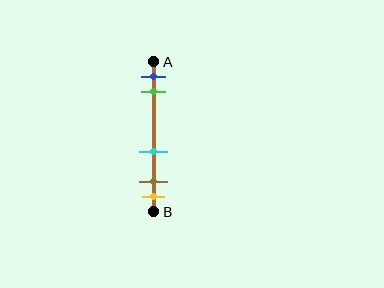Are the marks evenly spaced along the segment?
No, the marks are not evenly spaced.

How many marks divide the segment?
There are 5 marks dividing the segment.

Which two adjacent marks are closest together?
The brown and yellow marks are the closest adjacent pair.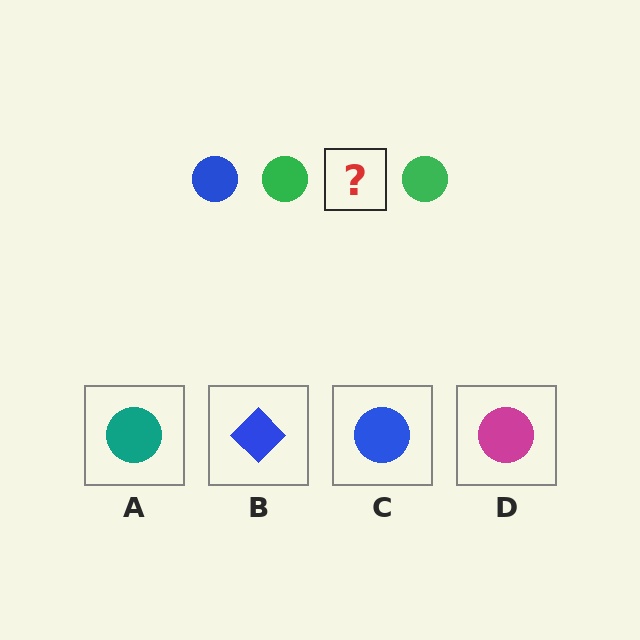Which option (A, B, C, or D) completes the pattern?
C.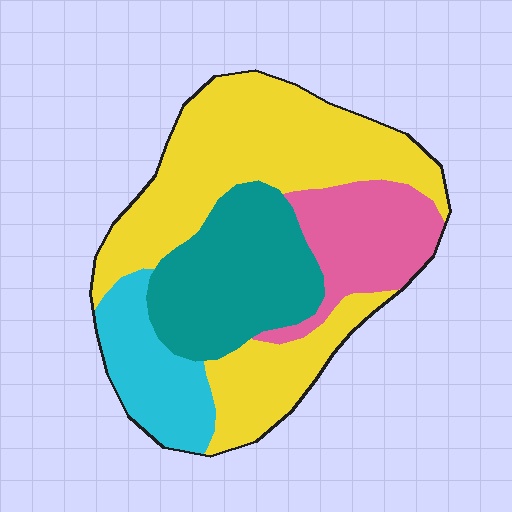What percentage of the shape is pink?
Pink covers 16% of the shape.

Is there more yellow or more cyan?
Yellow.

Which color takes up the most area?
Yellow, at roughly 45%.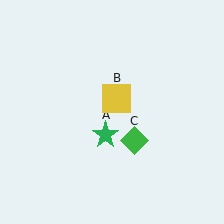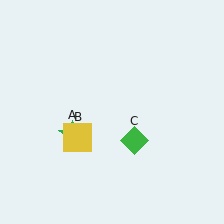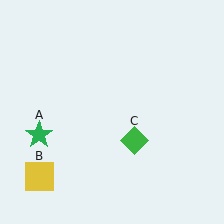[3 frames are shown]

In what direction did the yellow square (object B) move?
The yellow square (object B) moved down and to the left.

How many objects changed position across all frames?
2 objects changed position: green star (object A), yellow square (object B).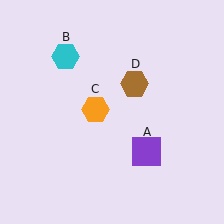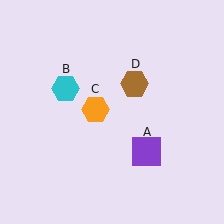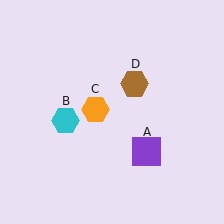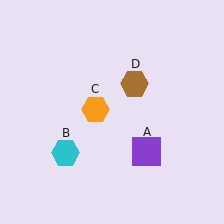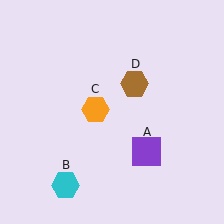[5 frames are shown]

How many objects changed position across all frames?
1 object changed position: cyan hexagon (object B).